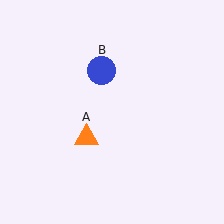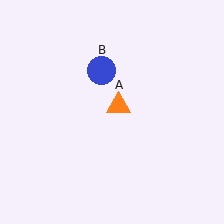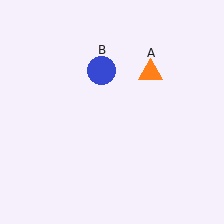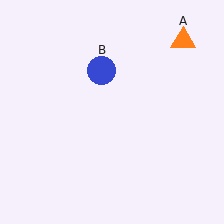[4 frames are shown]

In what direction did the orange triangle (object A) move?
The orange triangle (object A) moved up and to the right.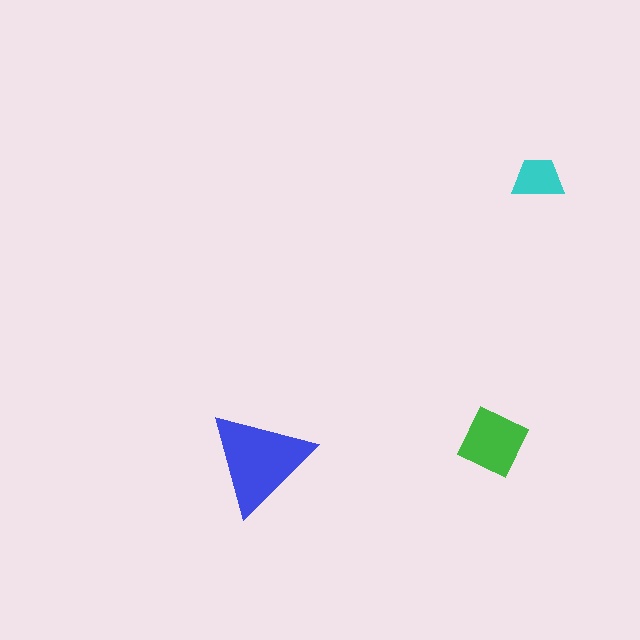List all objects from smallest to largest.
The cyan trapezoid, the green diamond, the blue triangle.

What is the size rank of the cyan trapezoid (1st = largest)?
3rd.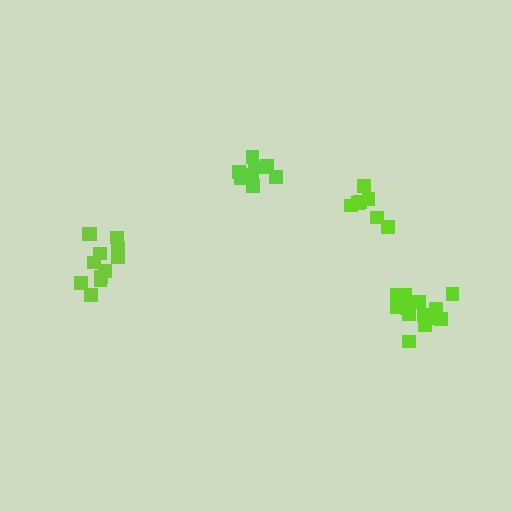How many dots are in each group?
Group 1: 7 dots, Group 2: 9 dots, Group 3: 13 dots, Group 4: 13 dots (42 total).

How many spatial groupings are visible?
There are 4 spatial groupings.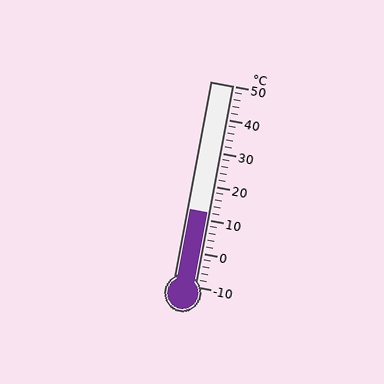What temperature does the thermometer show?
The thermometer shows approximately 12°C.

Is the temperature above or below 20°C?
The temperature is below 20°C.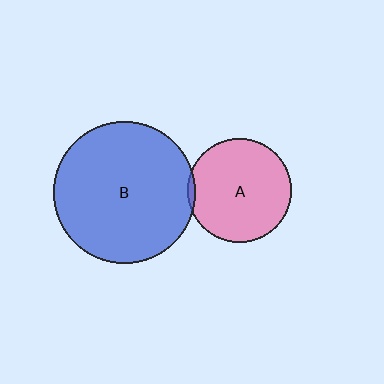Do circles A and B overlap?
Yes.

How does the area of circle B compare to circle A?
Approximately 1.9 times.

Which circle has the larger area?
Circle B (blue).